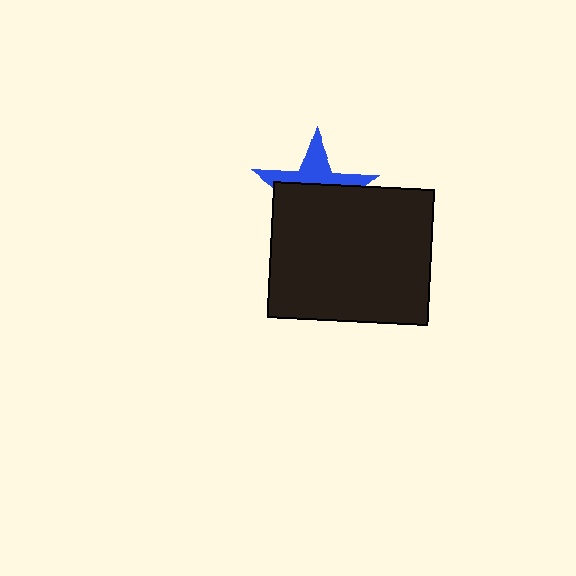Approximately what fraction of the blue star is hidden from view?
Roughly 64% of the blue star is hidden behind the black rectangle.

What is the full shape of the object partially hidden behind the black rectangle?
The partially hidden object is a blue star.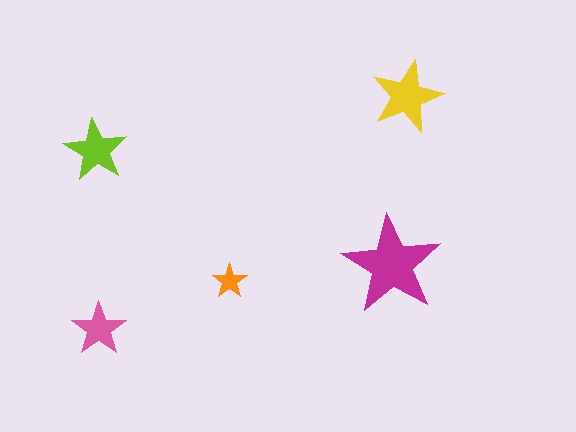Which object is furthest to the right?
The yellow star is rightmost.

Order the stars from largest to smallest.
the magenta one, the yellow one, the lime one, the pink one, the orange one.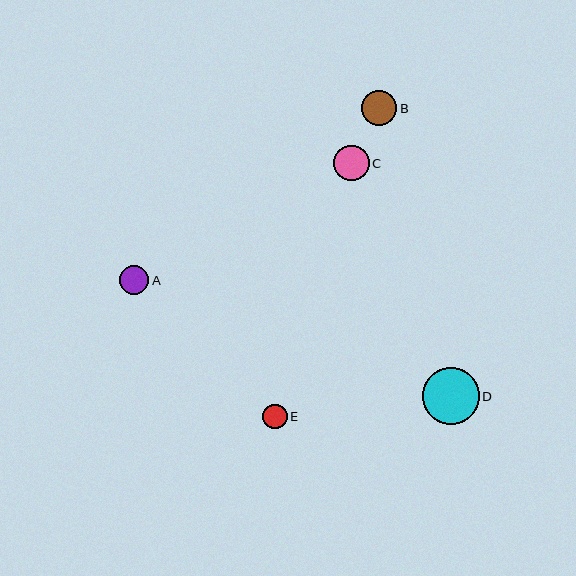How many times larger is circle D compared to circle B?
Circle D is approximately 1.6 times the size of circle B.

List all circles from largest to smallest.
From largest to smallest: D, C, B, A, E.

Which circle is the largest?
Circle D is the largest with a size of approximately 57 pixels.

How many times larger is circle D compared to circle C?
Circle D is approximately 1.6 times the size of circle C.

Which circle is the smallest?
Circle E is the smallest with a size of approximately 24 pixels.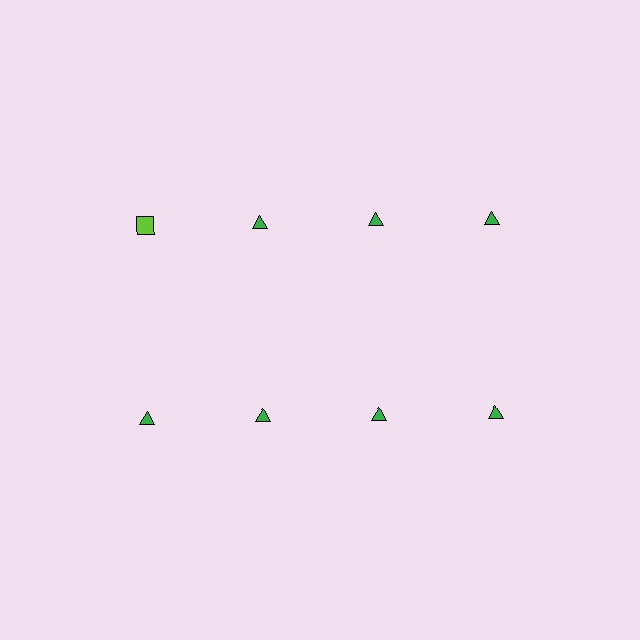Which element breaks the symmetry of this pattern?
The lime square in the top row, leftmost column breaks the symmetry. All other shapes are green triangles.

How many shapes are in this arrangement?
There are 8 shapes arranged in a grid pattern.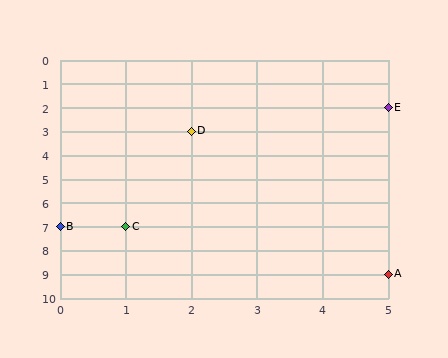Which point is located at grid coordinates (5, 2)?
Point E is at (5, 2).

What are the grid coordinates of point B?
Point B is at grid coordinates (0, 7).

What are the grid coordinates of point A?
Point A is at grid coordinates (5, 9).